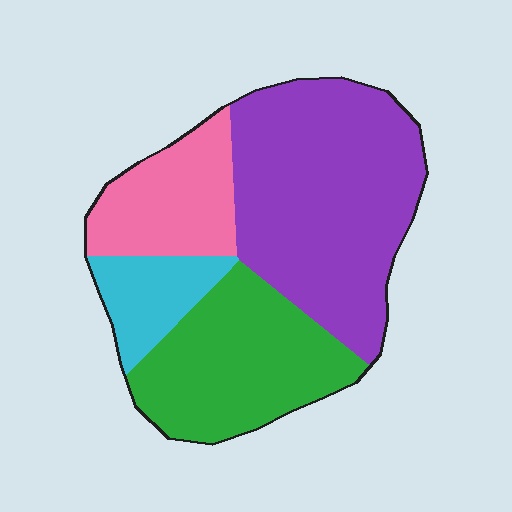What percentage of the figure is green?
Green takes up about one quarter (1/4) of the figure.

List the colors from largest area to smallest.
From largest to smallest: purple, green, pink, cyan.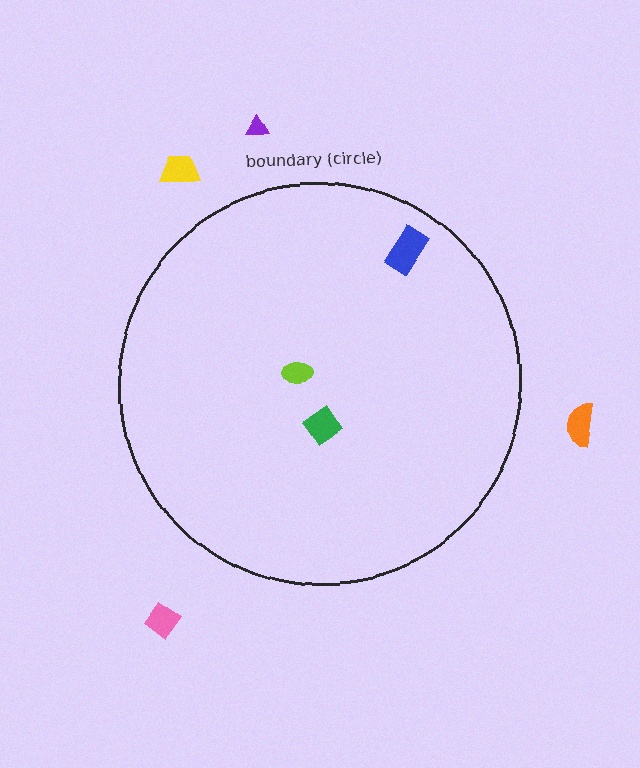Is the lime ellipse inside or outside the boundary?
Inside.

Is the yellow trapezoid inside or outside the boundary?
Outside.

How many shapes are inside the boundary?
3 inside, 4 outside.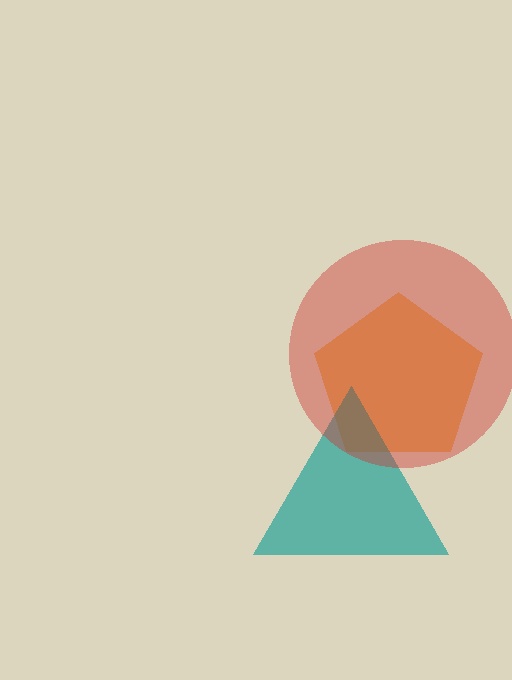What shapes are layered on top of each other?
The layered shapes are: an orange pentagon, a teal triangle, a red circle.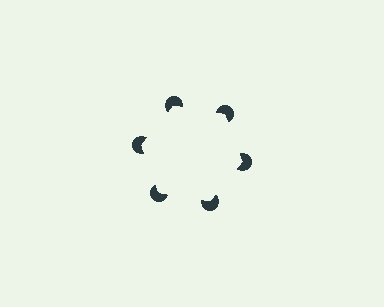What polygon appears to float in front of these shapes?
An illusory hexagon — its edges are inferred from the aligned wedge cuts in the pac-man discs, not physically drawn.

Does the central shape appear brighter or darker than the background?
It typically appears slightly brighter than the background, even though no actual brightness change is drawn.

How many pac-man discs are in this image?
There are 6 — one at each vertex of the illusory hexagon.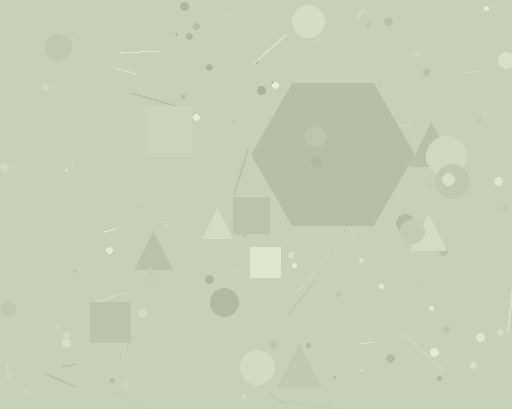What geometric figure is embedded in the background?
A hexagon is embedded in the background.